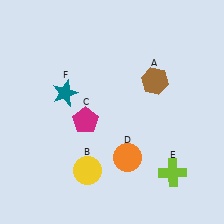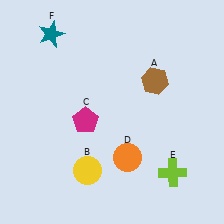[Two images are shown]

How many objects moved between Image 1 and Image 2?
1 object moved between the two images.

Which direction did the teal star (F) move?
The teal star (F) moved up.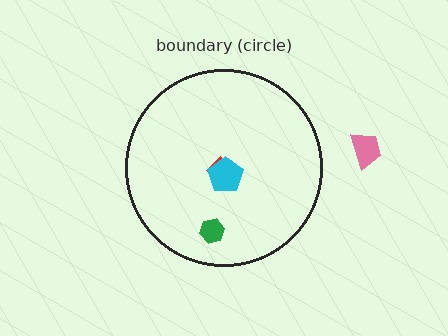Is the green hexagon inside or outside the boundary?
Inside.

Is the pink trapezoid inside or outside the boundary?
Outside.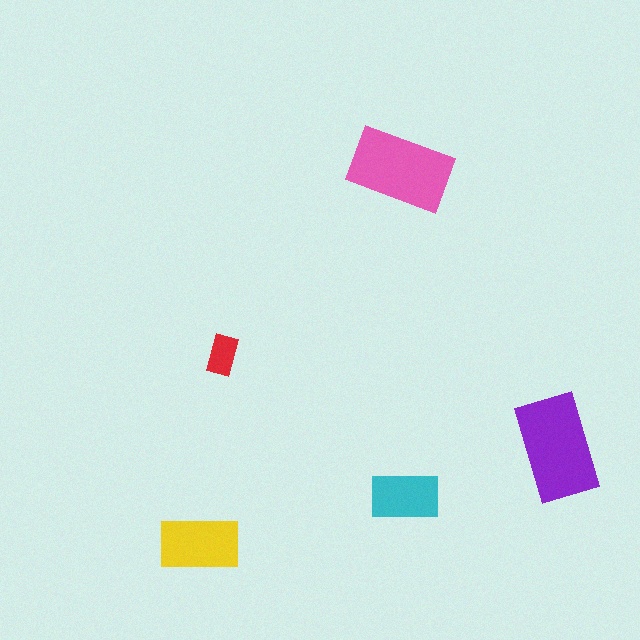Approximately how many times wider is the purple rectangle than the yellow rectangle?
About 1.5 times wider.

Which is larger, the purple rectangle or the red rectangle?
The purple one.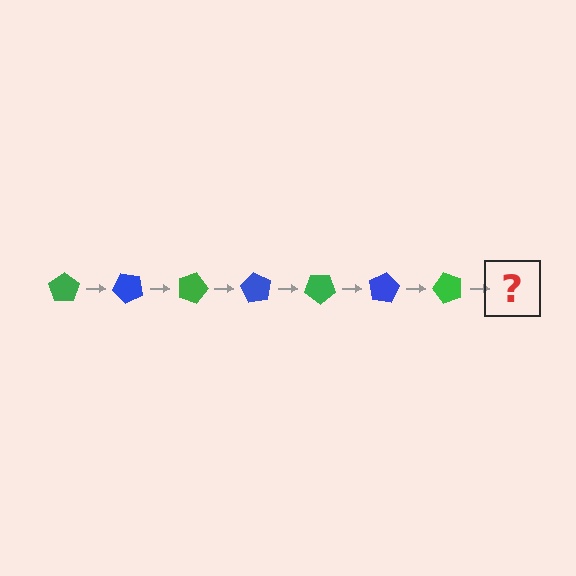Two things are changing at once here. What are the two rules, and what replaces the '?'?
The two rules are that it rotates 45 degrees each step and the color cycles through green and blue. The '?' should be a blue pentagon, rotated 315 degrees from the start.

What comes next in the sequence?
The next element should be a blue pentagon, rotated 315 degrees from the start.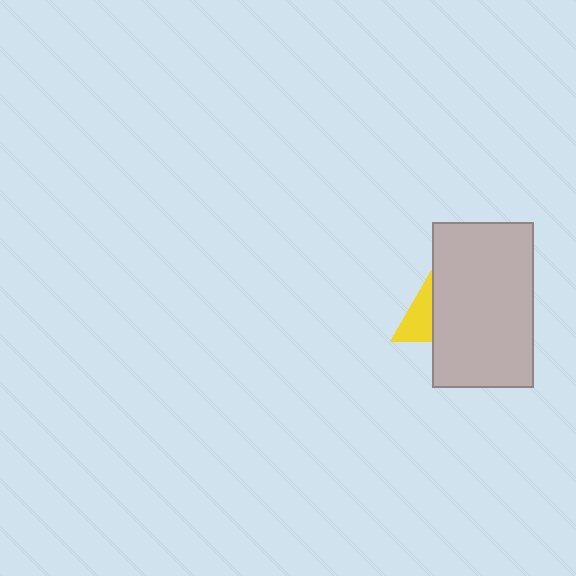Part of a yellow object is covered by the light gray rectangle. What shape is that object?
It is a triangle.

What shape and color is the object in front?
The object in front is a light gray rectangle.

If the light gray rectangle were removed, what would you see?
You would see the complete yellow triangle.